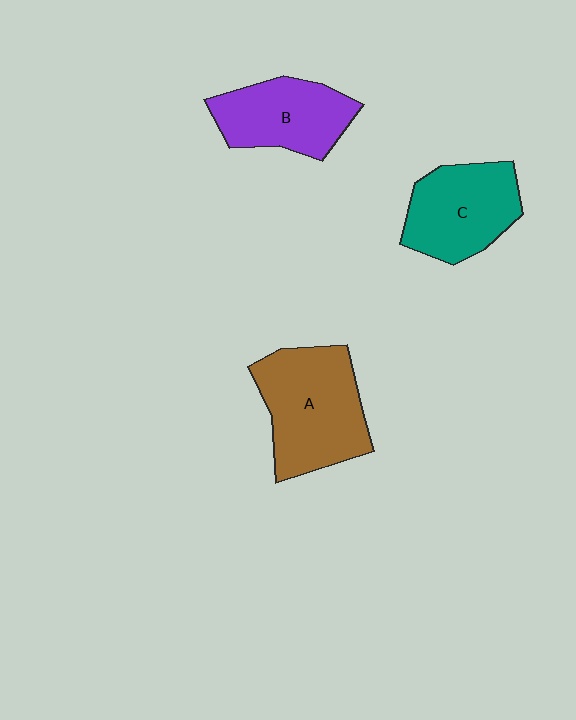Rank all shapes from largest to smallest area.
From largest to smallest: A (brown), C (teal), B (purple).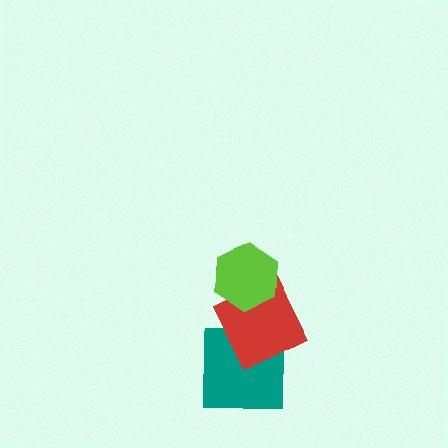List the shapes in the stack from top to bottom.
From top to bottom: the lime hexagon, the red square, the teal square.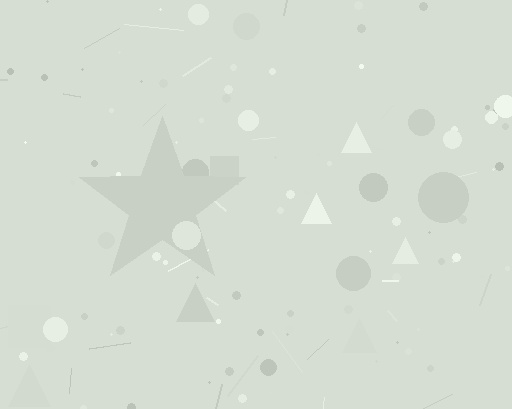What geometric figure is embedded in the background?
A star is embedded in the background.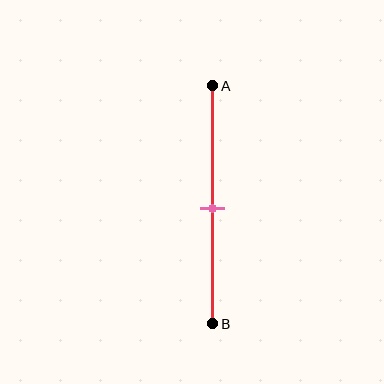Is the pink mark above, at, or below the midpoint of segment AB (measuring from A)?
The pink mark is approximately at the midpoint of segment AB.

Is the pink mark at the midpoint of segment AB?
Yes, the mark is approximately at the midpoint.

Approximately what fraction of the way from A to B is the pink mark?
The pink mark is approximately 50% of the way from A to B.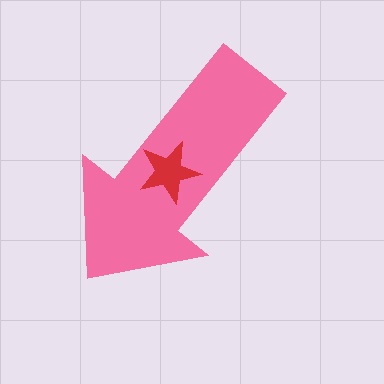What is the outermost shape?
The pink arrow.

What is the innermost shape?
The red star.